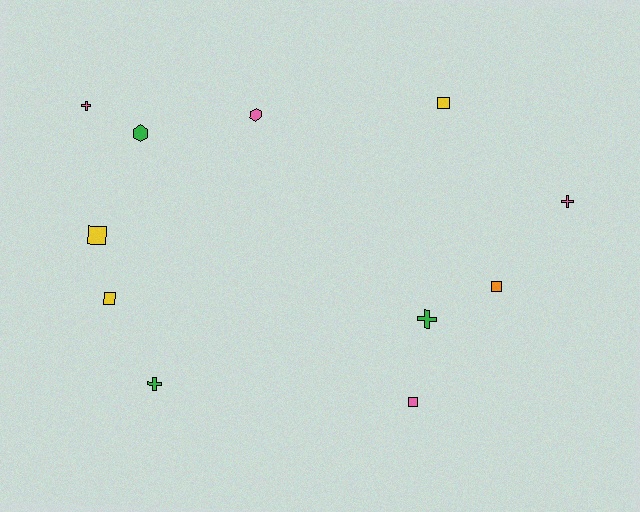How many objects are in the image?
There are 11 objects.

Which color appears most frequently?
Pink, with 4 objects.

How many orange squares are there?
There is 1 orange square.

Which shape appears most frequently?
Square, with 5 objects.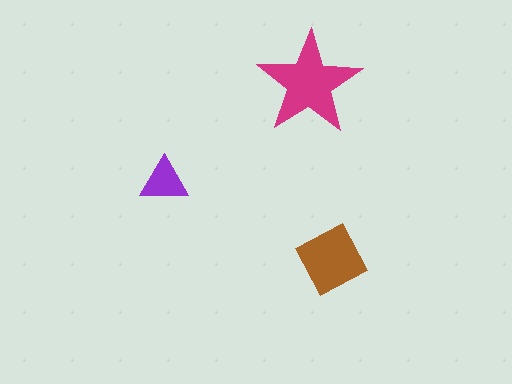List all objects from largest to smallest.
The magenta star, the brown diamond, the purple triangle.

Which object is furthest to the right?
The brown diamond is rightmost.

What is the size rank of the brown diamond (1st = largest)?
2nd.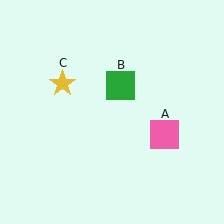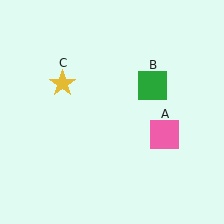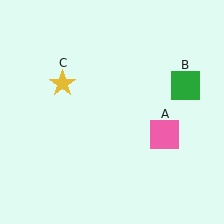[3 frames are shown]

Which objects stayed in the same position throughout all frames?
Pink square (object A) and yellow star (object C) remained stationary.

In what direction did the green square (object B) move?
The green square (object B) moved right.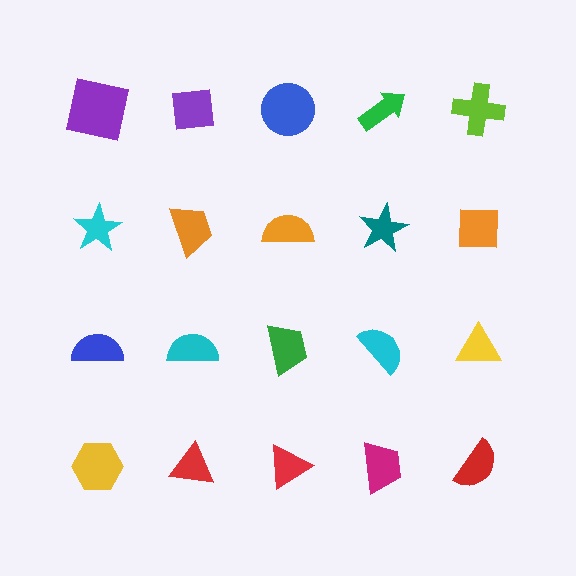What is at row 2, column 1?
A cyan star.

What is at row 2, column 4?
A teal star.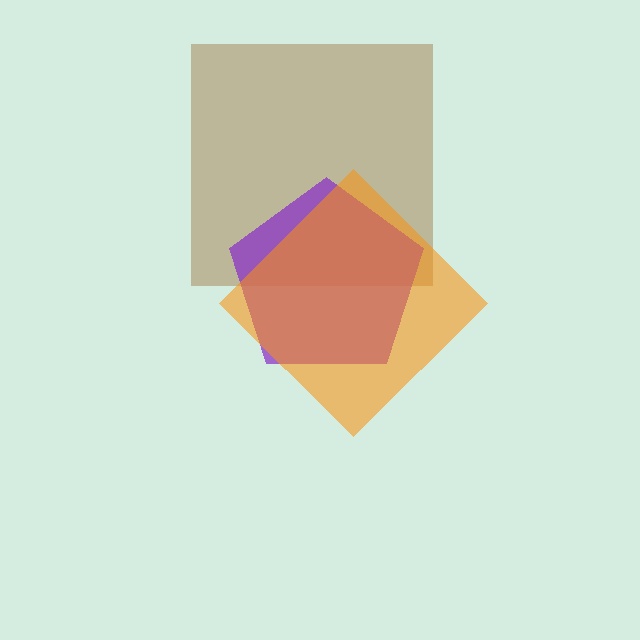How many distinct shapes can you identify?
There are 3 distinct shapes: a brown square, a purple pentagon, an orange diamond.